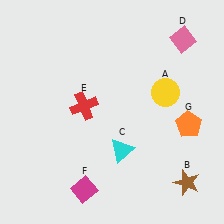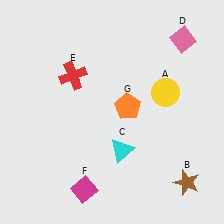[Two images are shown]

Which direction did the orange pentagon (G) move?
The orange pentagon (G) moved left.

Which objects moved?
The objects that moved are: the red cross (E), the orange pentagon (G).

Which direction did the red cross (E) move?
The red cross (E) moved up.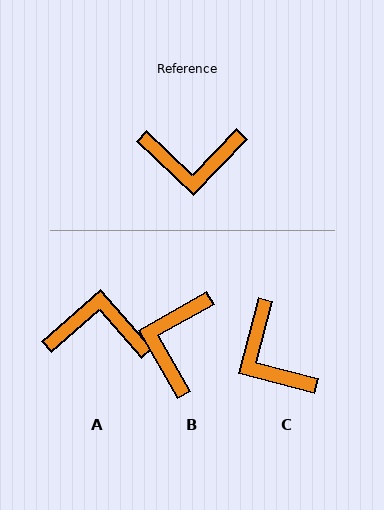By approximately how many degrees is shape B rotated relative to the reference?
Approximately 107 degrees clockwise.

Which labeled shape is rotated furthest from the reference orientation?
A, about 175 degrees away.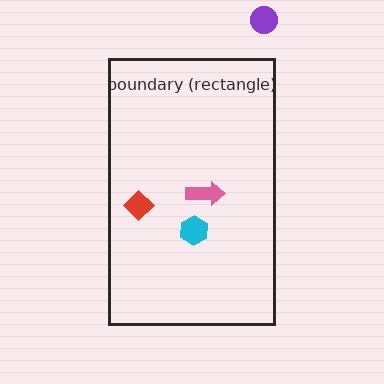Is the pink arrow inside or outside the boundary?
Inside.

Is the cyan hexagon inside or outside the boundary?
Inside.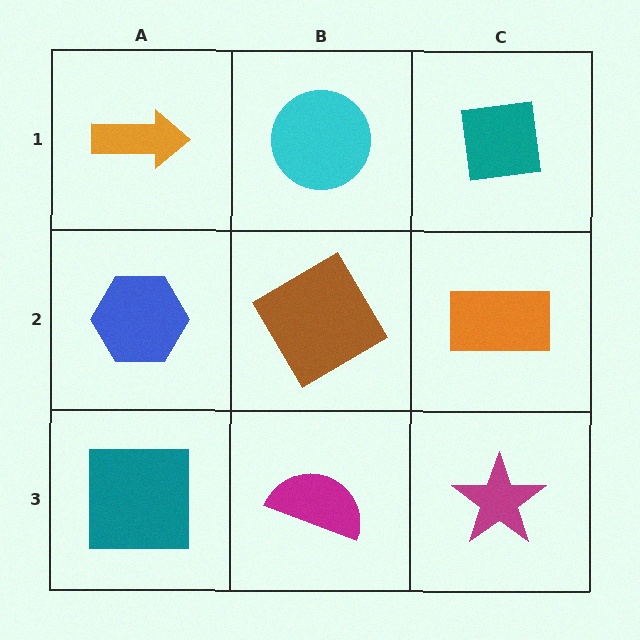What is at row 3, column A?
A teal square.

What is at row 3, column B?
A magenta semicircle.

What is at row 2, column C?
An orange rectangle.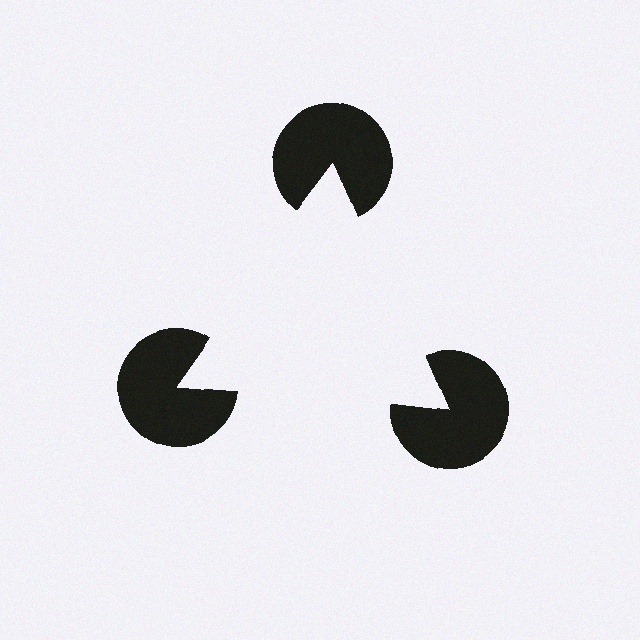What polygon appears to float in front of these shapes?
An illusory triangle — its edges are inferred from the aligned wedge cuts in the pac-man discs, not physically drawn.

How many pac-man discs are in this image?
There are 3 — one at each vertex of the illusory triangle.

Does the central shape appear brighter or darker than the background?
It typically appears slightly brighter than the background, even though no actual brightness change is drawn.